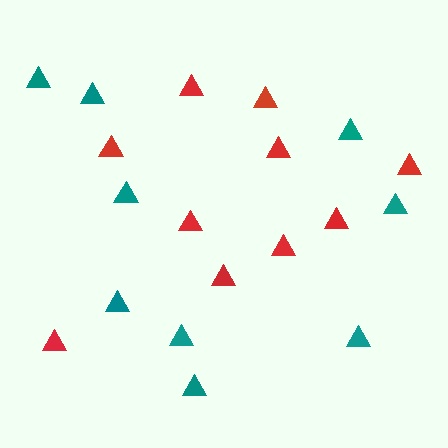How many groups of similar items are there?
There are 2 groups: one group of red triangles (10) and one group of teal triangles (9).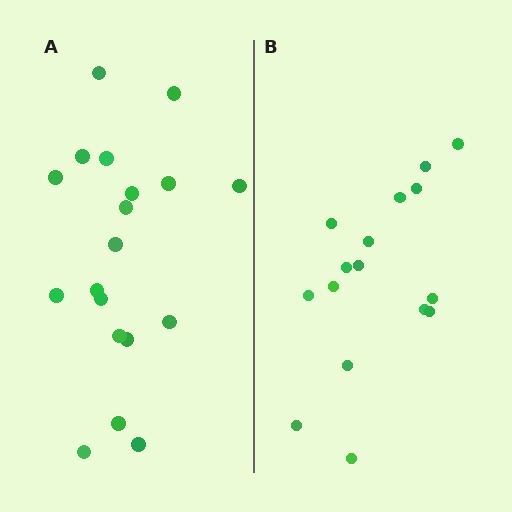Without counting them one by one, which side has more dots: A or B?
Region A (the left region) has more dots.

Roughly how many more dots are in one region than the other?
Region A has just a few more — roughly 2 or 3 more dots than region B.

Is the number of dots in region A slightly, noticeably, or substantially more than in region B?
Region A has only slightly more — the two regions are fairly close. The ratio is roughly 1.2 to 1.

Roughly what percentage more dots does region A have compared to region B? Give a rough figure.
About 20% more.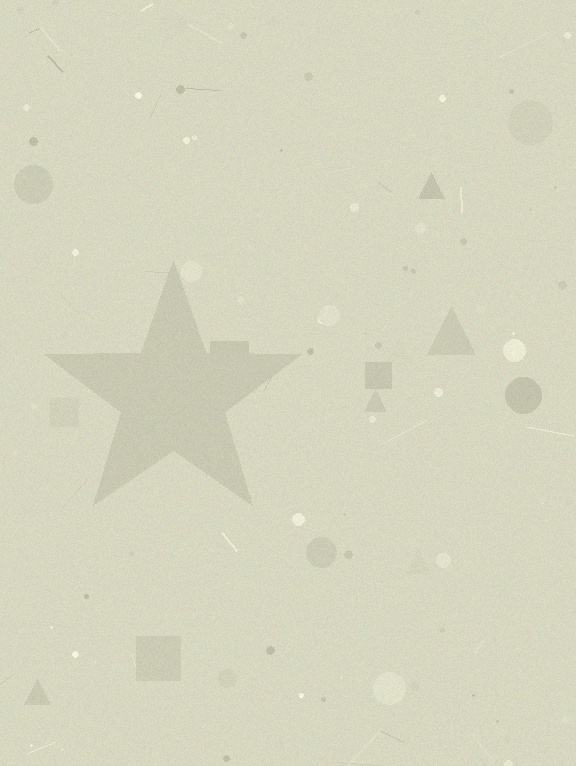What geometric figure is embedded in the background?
A star is embedded in the background.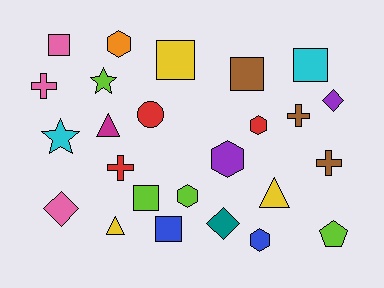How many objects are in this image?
There are 25 objects.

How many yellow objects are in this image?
There are 3 yellow objects.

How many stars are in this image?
There are 2 stars.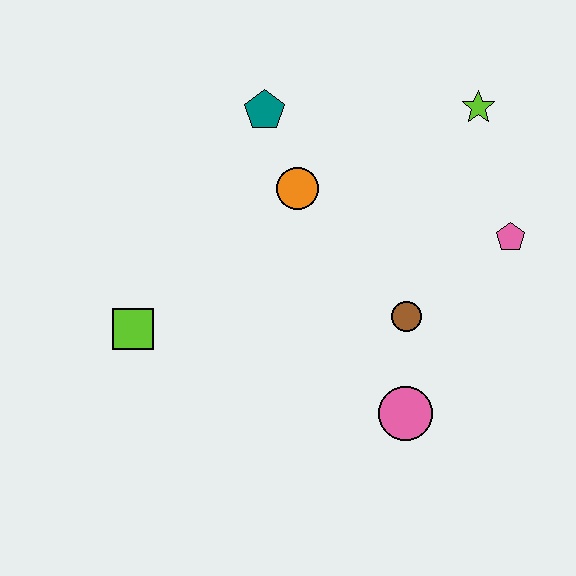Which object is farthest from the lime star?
The lime square is farthest from the lime star.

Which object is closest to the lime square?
The orange circle is closest to the lime square.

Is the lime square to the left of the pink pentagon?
Yes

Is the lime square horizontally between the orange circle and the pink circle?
No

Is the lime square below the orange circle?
Yes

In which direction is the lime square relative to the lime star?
The lime square is to the left of the lime star.